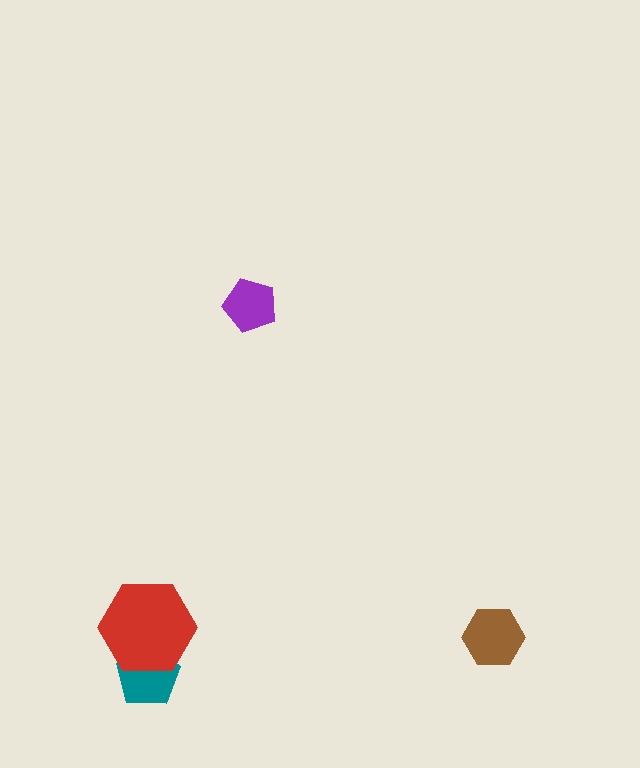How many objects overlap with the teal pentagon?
1 object overlaps with the teal pentagon.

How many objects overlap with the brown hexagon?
0 objects overlap with the brown hexagon.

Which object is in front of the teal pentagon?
The red hexagon is in front of the teal pentagon.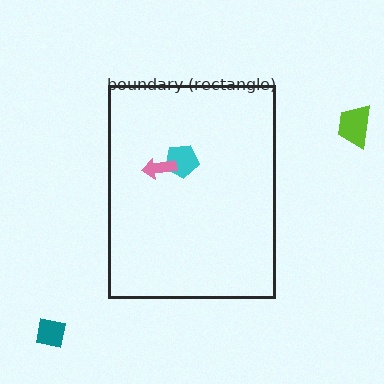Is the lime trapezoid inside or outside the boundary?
Outside.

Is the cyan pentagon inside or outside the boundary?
Inside.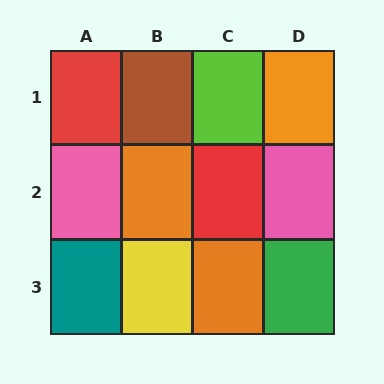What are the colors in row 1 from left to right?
Red, brown, lime, orange.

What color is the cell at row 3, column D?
Green.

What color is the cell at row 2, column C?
Red.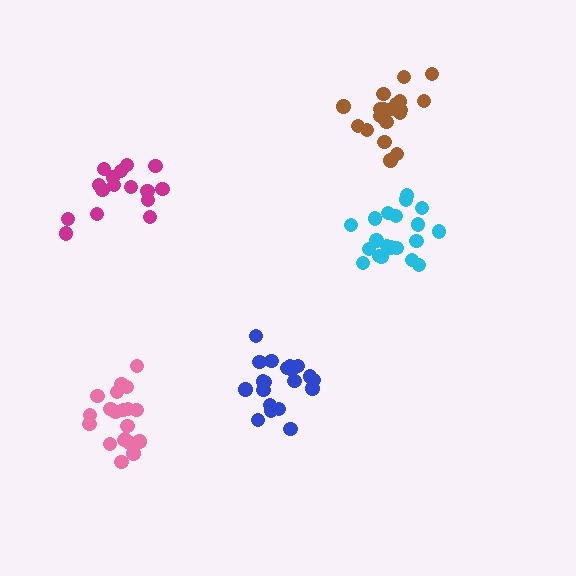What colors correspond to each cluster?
The clusters are colored: pink, magenta, brown, blue, cyan.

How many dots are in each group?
Group 1: 20 dots, Group 2: 16 dots, Group 3: 21 dots, Group 4: 20 dots, Group 5: 20 dots (97 total).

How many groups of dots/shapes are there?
There are 5 groups.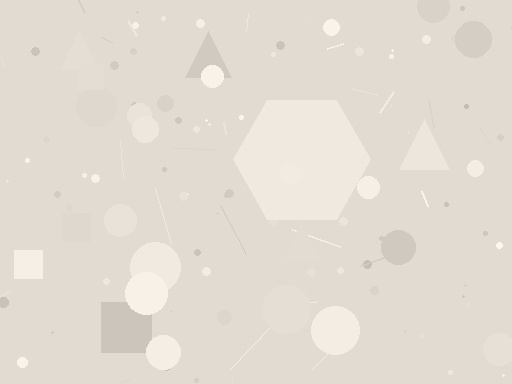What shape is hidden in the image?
A hexagon is hidden in the image.